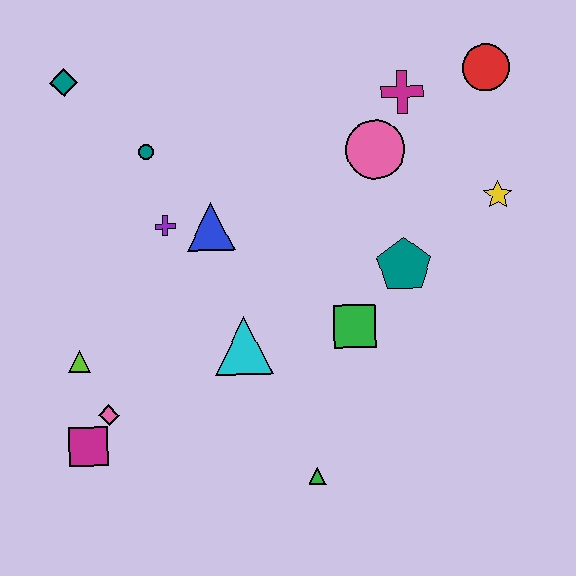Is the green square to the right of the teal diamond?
Yes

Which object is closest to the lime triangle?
The pink diamond is closest to the lime triangle.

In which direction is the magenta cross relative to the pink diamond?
The magenta cross is above the pink diamond.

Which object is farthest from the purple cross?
The red circle is farthest from the purple cross.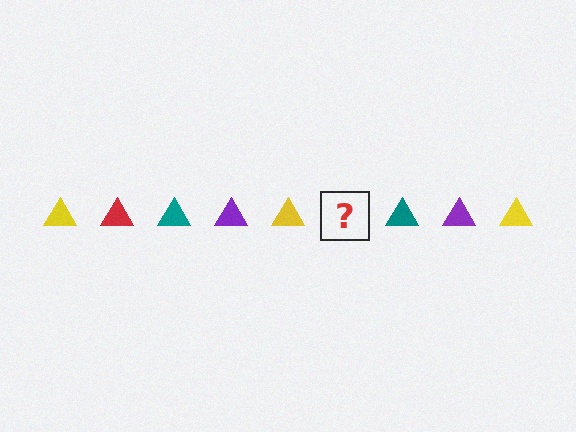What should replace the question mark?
The question mark should be replaced with a red triangle.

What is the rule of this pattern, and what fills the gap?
The rule is that the pattern cycles through yellow, red, teal, purple triangles. The gap should be filled with a red triangle.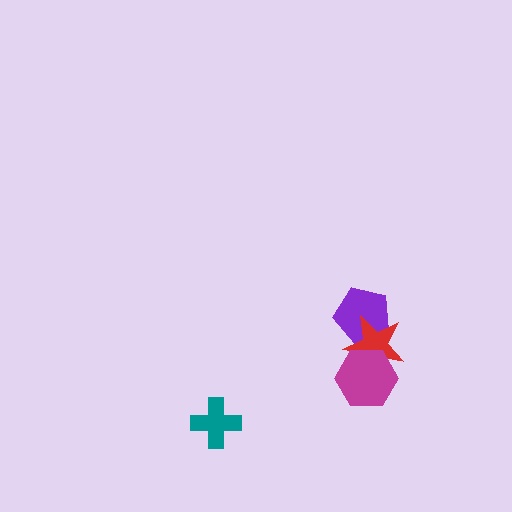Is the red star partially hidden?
Yes, it is partially covered by another shape.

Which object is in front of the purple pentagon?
The red star is in front of the purple pentagon.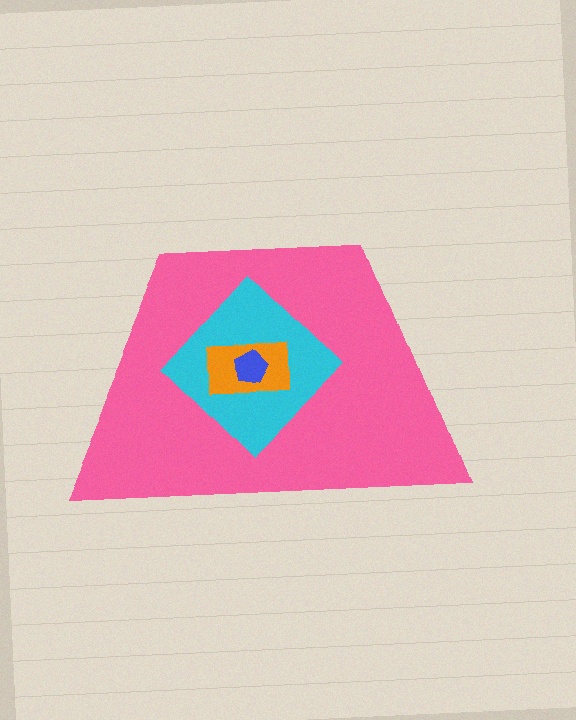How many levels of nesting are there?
4.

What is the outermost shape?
The pink trapezoid.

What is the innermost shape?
The blue pentagon.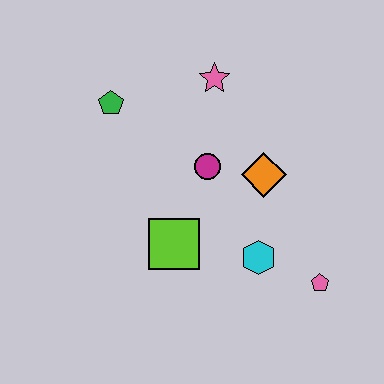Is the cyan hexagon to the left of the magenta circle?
No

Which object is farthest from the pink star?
The pink pentagon is farthest from the pink star.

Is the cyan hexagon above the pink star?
No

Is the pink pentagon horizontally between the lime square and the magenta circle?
No